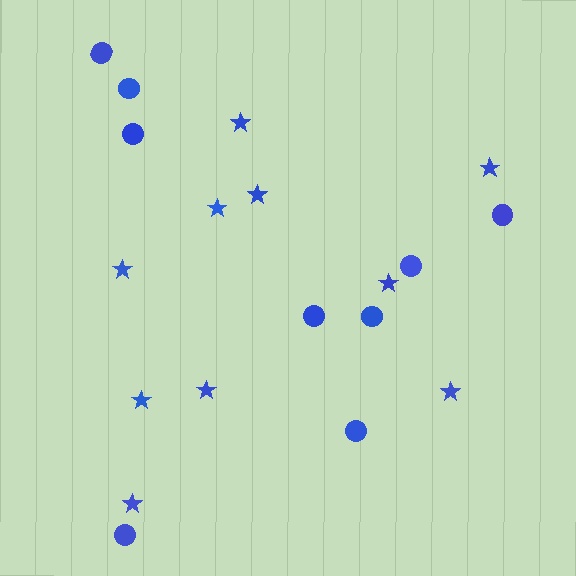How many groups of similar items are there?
There are 2 groups: one group of circles (9) and one group of stars (10).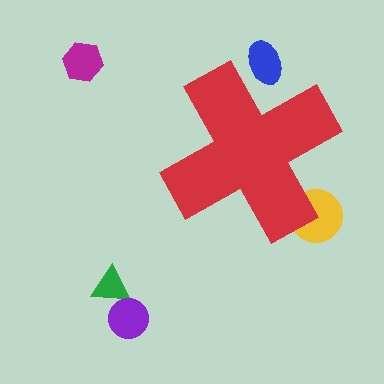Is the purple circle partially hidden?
No, the purple circle is fully visible.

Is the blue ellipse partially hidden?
Yes, the blue ellipse is partially hidden behind the red cross.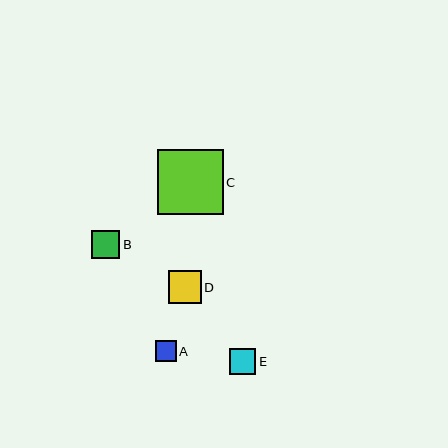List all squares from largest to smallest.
From largest to smallest: C, D, B, E, A.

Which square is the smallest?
Square A is the smallest with a size of approximately 21 pixels.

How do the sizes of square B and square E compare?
Square B and square E are approximately the same size.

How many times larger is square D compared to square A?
Square D is approximately 1.6 times the size of square A.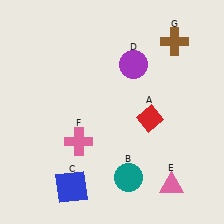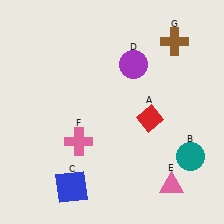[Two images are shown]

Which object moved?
The teal circle (B) moved right.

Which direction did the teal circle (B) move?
The teal circle (B) moved right.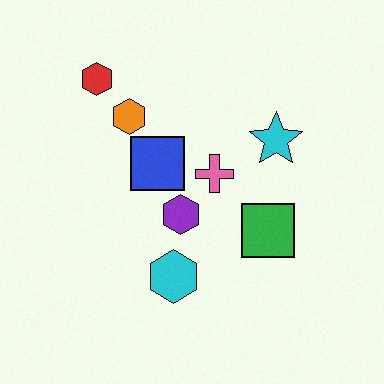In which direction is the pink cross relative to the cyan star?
The pink cross is to the left of the cyan star.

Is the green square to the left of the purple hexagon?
No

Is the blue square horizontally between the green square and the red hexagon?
Yes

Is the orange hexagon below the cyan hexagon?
No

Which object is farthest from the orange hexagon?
The green square is farthest from the orange hexagon.